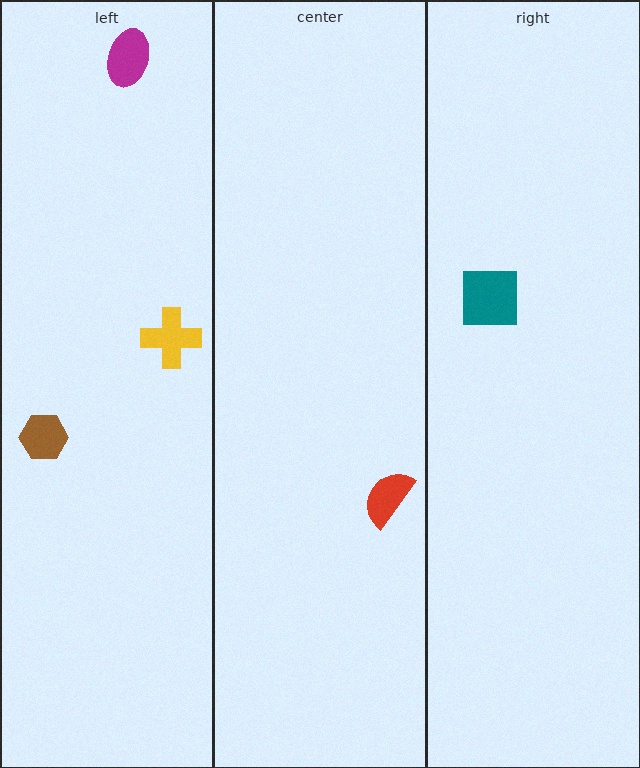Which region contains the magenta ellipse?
The left region.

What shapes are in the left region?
The magenta ellipse, the yellow cross, the brown hexagon.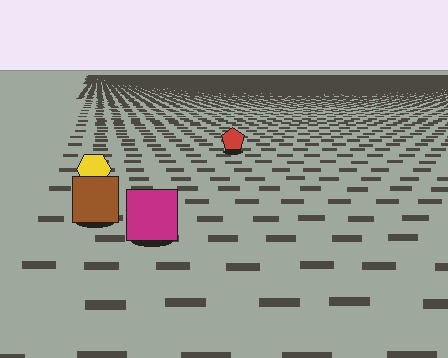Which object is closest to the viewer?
The magenta square is closest. The texture marks near it are larger and more spread out.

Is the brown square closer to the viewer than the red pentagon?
Yes. The brown square is closer — you can tell from the texture gradient: the ground texture is coarser near it.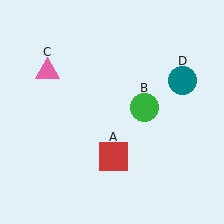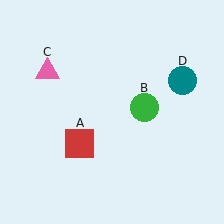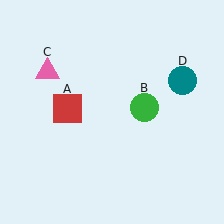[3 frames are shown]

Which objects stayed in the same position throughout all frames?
Green circle (object B) and pink triangle (object C) and teal circle (object D) remained stationary.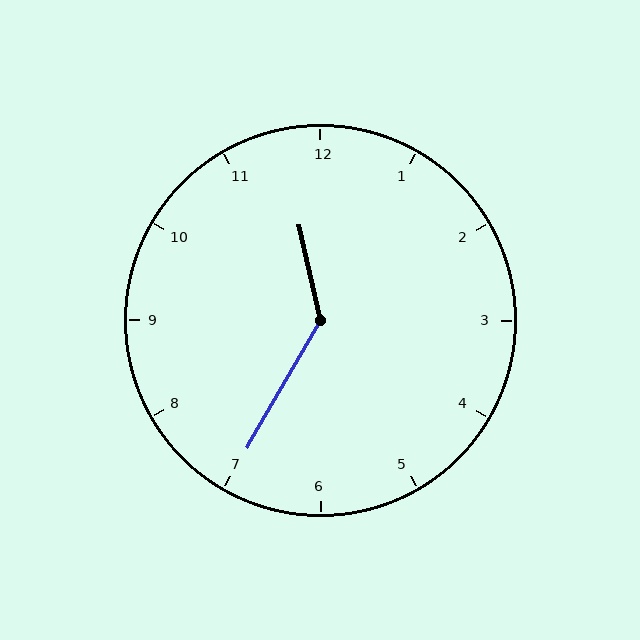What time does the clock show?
11:35.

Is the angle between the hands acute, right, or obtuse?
It is obtuse.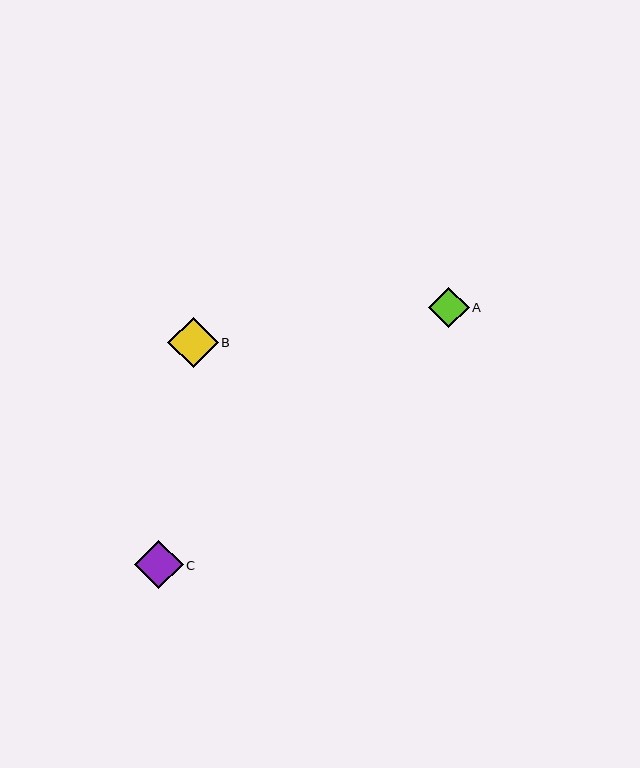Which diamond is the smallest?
Diamond A is the smallest with a size of approximately 41 pixels.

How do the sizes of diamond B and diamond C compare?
Diamond B and diamond C are approximately the same size.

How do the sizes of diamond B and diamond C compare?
Diamond B and diamond C are approximately the same size.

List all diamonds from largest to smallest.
From largest to smallest: B, C, A.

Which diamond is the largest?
Diamond B is the largest with a size of approximately 51 pixels.